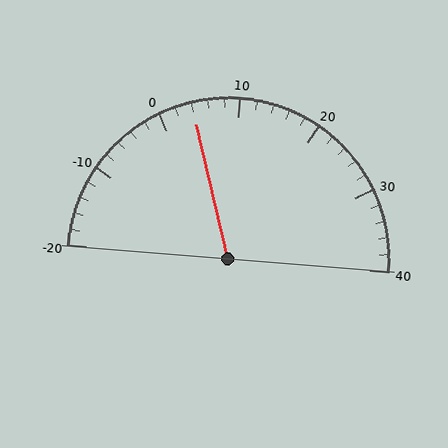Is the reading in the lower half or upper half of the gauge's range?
The reading is in the lower half of the range (-20 to 40).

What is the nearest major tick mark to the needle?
The nearest major tick mark is 0.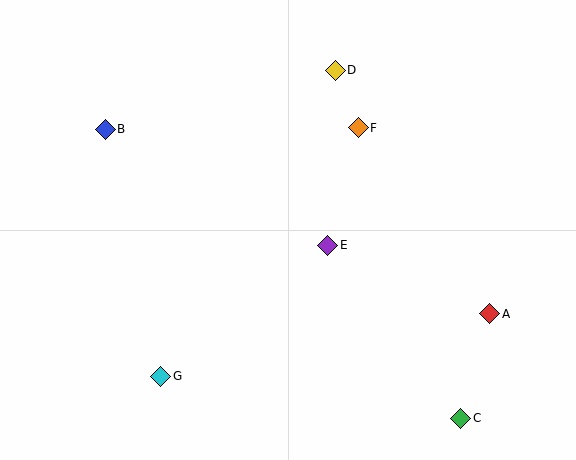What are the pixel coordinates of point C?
Point C is at (461, 418).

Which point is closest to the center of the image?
Point E at (328, 245) is closest to the center.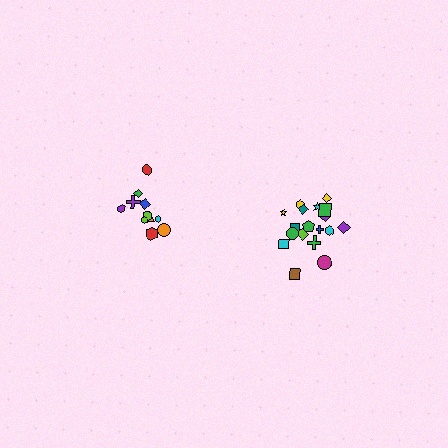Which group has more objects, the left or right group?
The right group.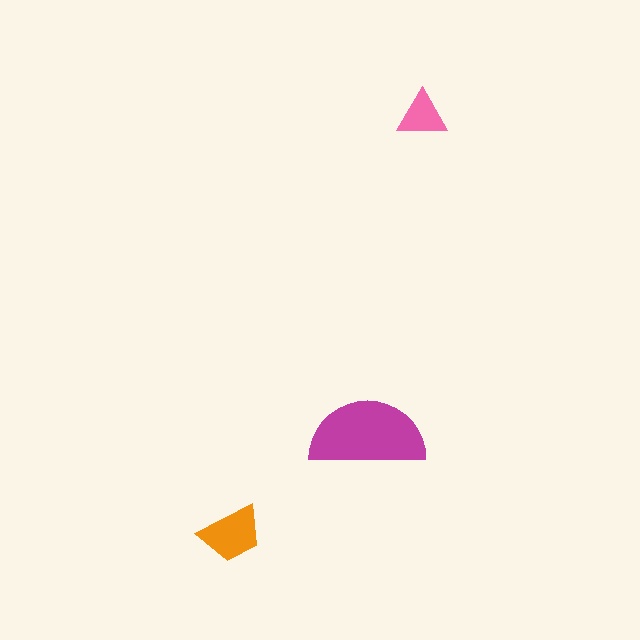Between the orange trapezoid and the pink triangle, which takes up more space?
The orange trapezoid.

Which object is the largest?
The magenta semicircle.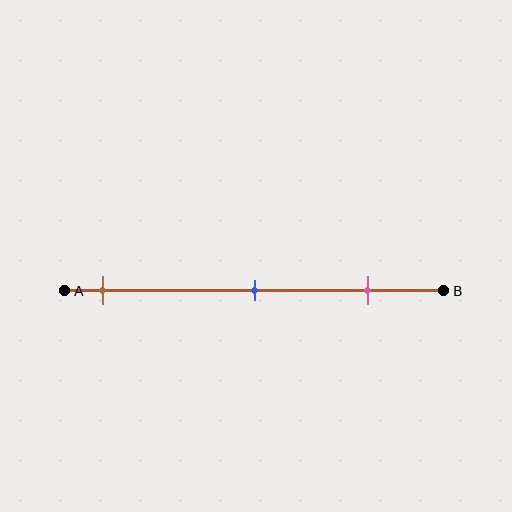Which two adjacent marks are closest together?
The blue and pink marks are the closest adjacent pair.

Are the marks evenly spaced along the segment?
Yes, the marks are approximately evenly spaced.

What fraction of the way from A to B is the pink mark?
The pink mark is approximately 80% (0.8) of the way from A to B.